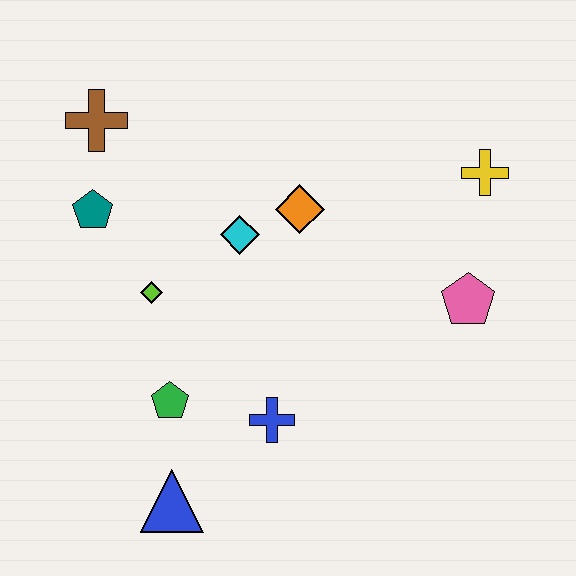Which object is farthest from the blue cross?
The brown cross is farthest from the blue cross.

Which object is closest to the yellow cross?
The pink pentagon is closest to the yellow cross.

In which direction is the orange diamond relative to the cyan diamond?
The orange diamond is to the right of the cyan diamond.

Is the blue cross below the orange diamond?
Yes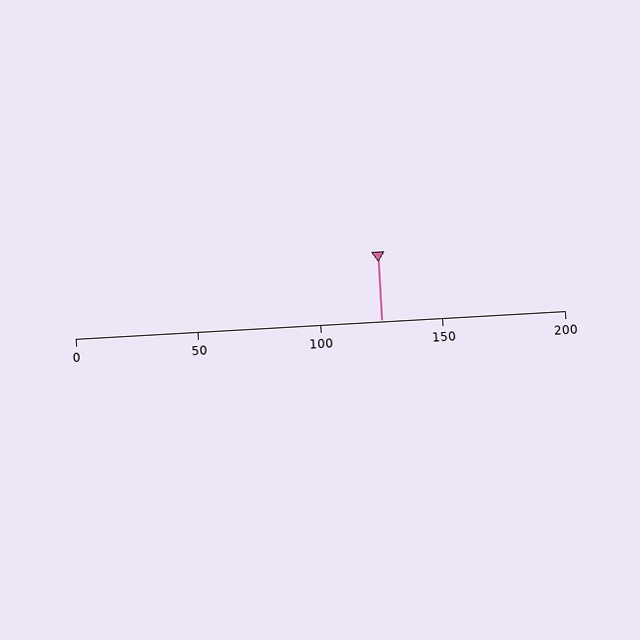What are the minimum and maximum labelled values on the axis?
The axis runs from 0 to 200.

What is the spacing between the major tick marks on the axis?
The major ticks are spaced 50 apart.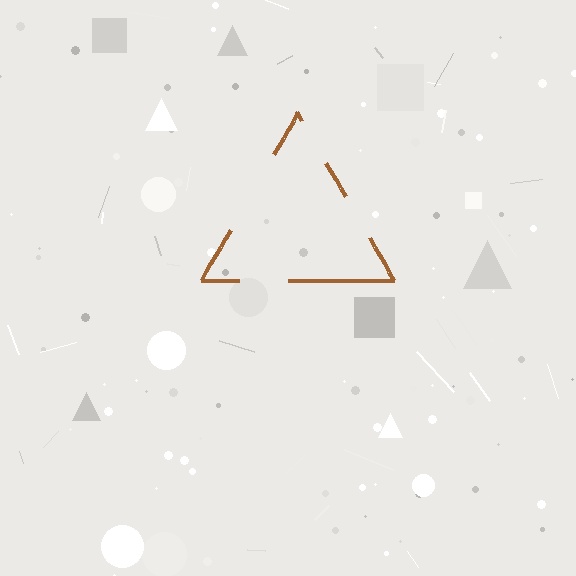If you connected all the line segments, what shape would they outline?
They would outline a triangle.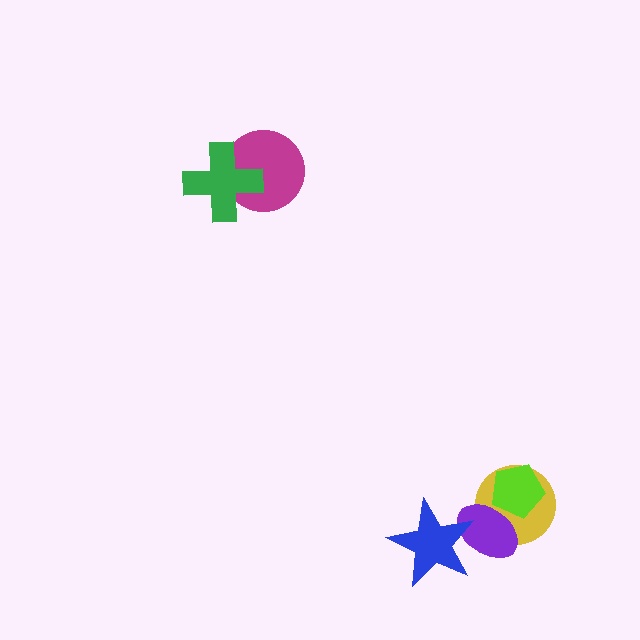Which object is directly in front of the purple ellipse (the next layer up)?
The blue star is directly in front of the purple ellipse.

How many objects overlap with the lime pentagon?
2 objects overlap with the lime pentagon.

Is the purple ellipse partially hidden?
Yes, it is partially covered by another shape.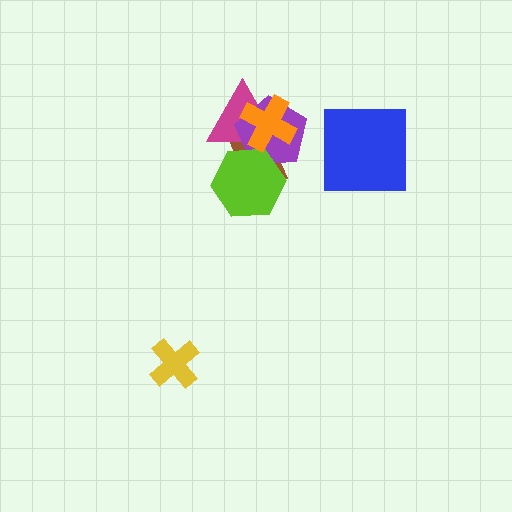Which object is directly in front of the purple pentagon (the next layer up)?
The lime hexagon is directly in front of the purple pentagon.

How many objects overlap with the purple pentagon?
4 objects overlap with the purple pentagon.